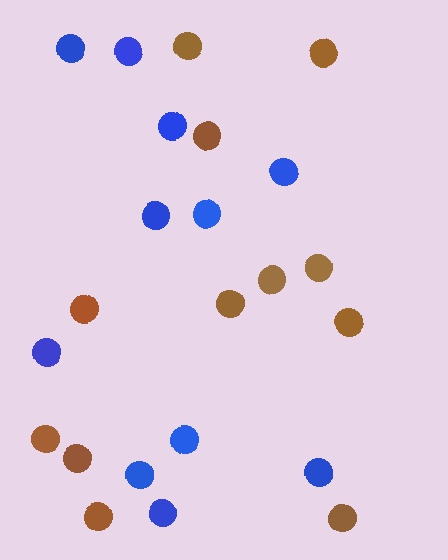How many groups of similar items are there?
There are 2 groups: one group of blue circles (11) and one group of brown circles (12).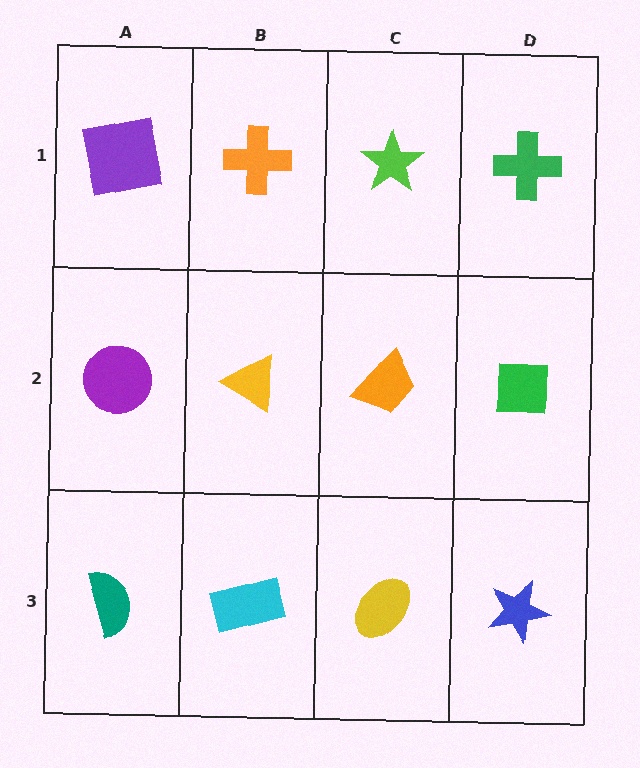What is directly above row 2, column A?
A purple square.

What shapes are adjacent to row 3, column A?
A purple circle (row 2, column A), a cyan rectangle (row 3, column B).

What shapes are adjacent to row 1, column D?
A green square (row 2, column D), a lime star (row 1, column C).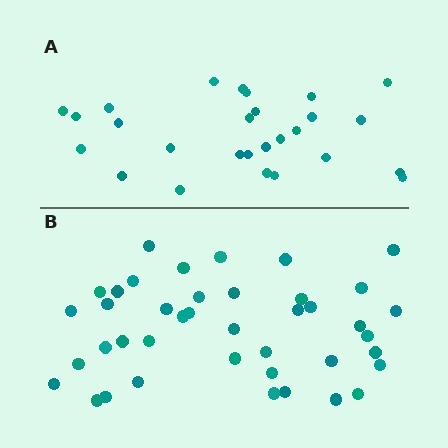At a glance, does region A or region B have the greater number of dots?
Region B (the bottom region) has more dots.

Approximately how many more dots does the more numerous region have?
Region B has approximately 15 more dots than region A.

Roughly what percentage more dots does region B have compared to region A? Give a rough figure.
About 50% more.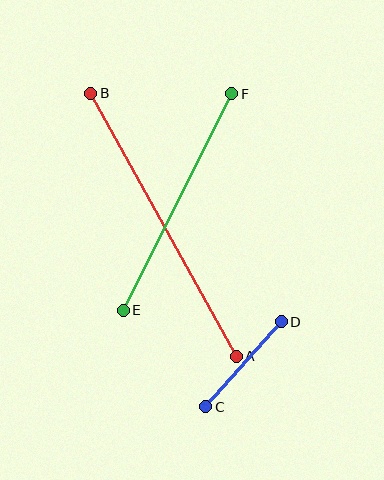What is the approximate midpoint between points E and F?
The midpoint is at approximately (177, 202) pixels.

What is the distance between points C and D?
The distance is approximately 113 pixels.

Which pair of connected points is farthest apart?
Points A and B are farthest apart.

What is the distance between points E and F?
The distance is approximately 242 pixels.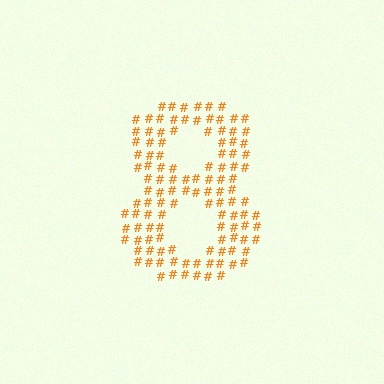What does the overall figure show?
The overall figure shows the digit 8.